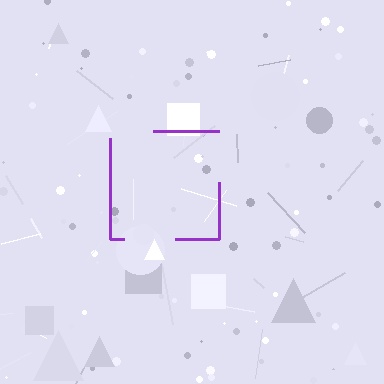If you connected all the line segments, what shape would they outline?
They would outline a square.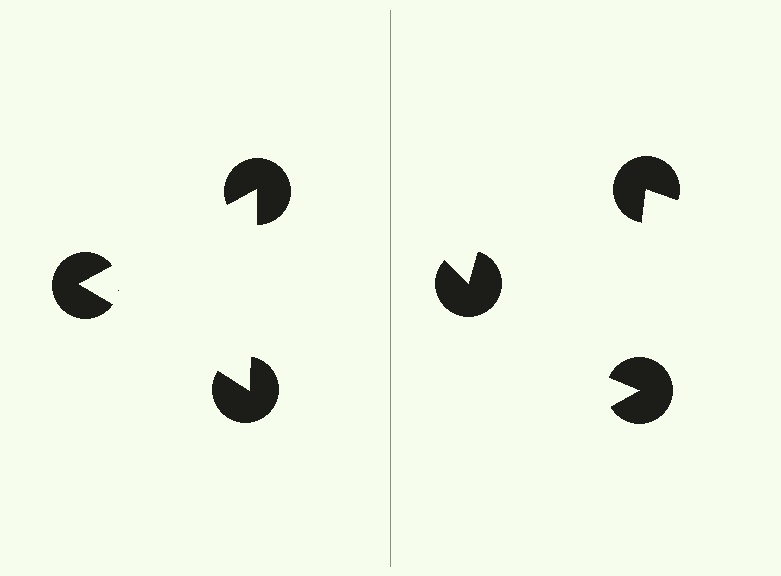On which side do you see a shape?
An illusory triangle appears on the left side. On the right side the wedge cuts are rotated, so no coherent shape forms.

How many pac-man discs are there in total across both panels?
6 — 3 on each side.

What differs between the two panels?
The pac-man discs are positioned identically on both sides; only the wedge orientations differ. On the left they align to a triangle; on the right they are misaligned.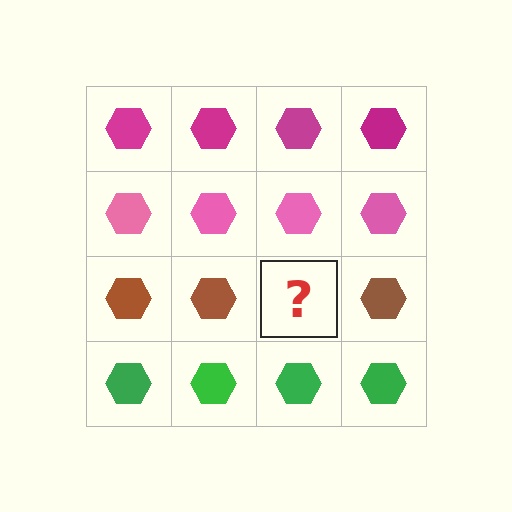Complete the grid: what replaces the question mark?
The question mark should be replaced with a brown hexagon.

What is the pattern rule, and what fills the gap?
The rule is that each row has a consistent color. The gap should be filled with a brown hexagon.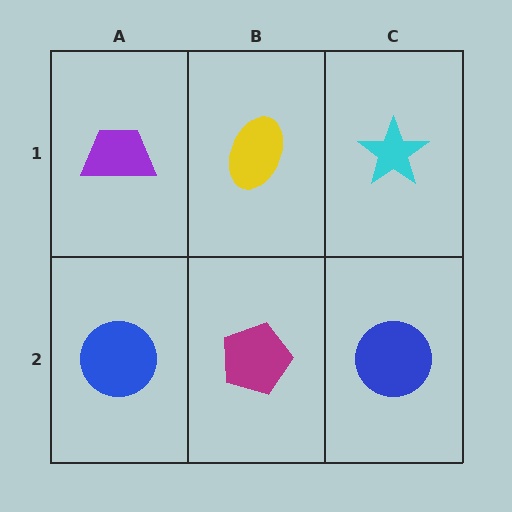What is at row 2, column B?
A magenta pentagon.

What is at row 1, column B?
A yellow ellipse.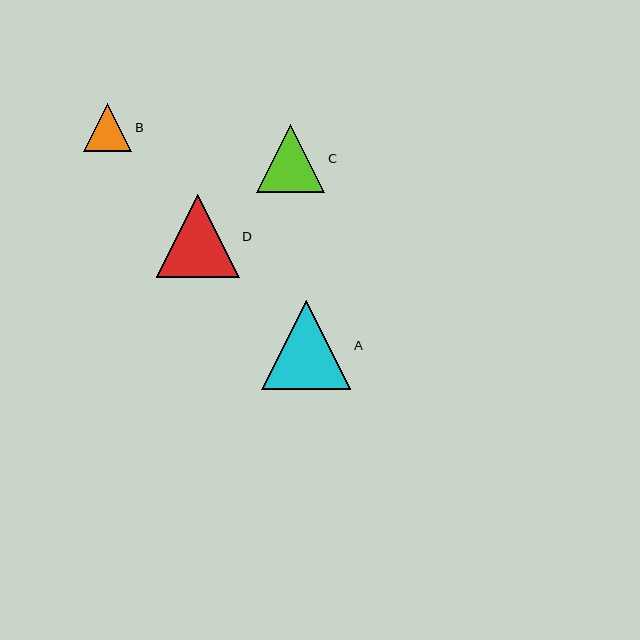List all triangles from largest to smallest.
From largest to smallest: A, D, C, B.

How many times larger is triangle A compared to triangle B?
Triangle A is approximately 1.9 times the size of triangle B.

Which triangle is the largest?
Triangle A is the largest with a size of approximately 89 pixels.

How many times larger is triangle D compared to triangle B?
Triangle D is approximately 1.7 times the size of triangle B.